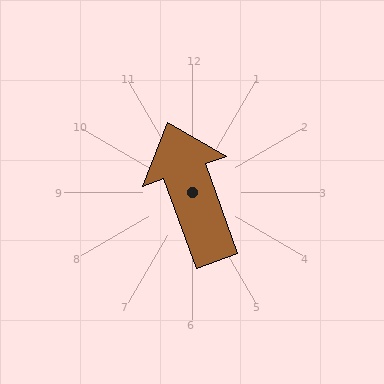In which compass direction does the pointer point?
North.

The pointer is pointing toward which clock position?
Roughly 11 o'clock.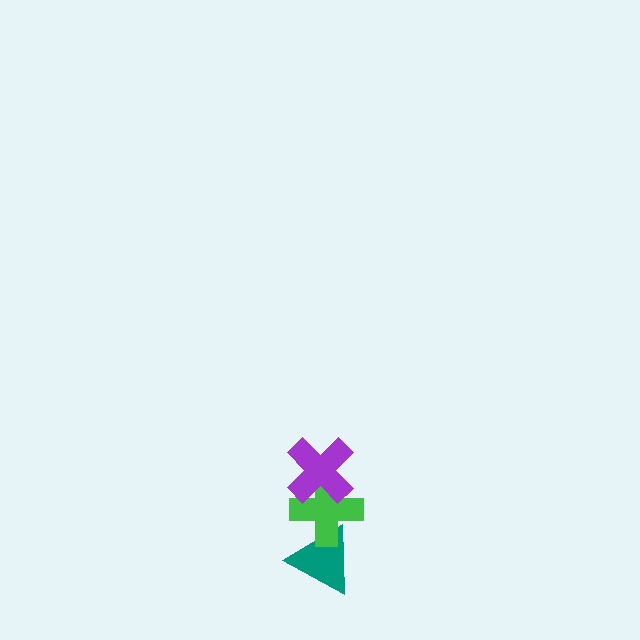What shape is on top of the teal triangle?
The green cross is on top of the teal triangle.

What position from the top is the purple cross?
The purple cross is 1st from the top.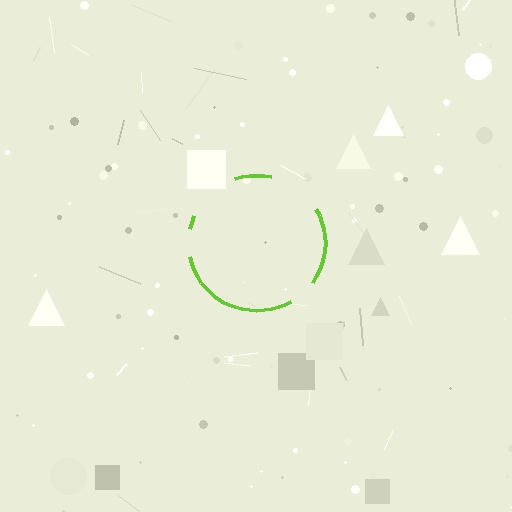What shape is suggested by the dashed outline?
The dashed outline suggests a circle.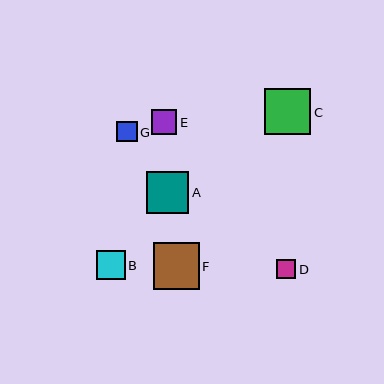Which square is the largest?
Square F is the largest with a size of approximately 46 pixels.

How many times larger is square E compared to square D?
Square E is approximately 1.3 times the size of square D.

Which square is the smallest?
Square D is the smallest with a size of approximately 19 pixels.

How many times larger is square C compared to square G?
Square C is approximately 2.2 times the size of square G.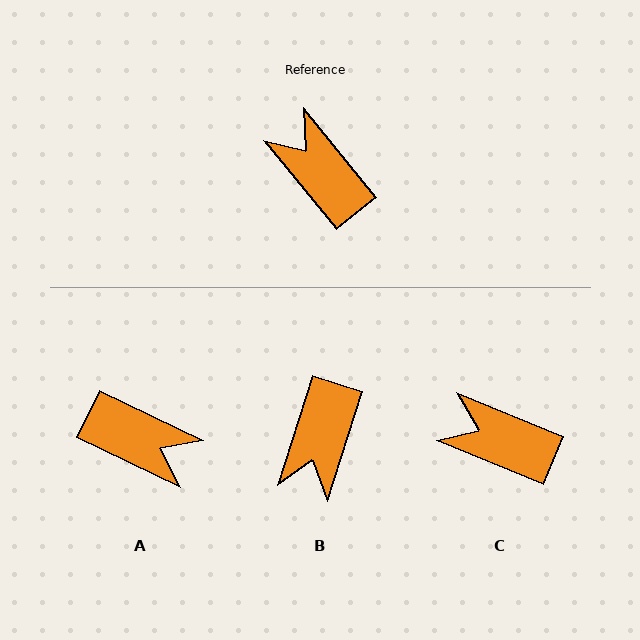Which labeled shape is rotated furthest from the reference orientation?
A, about 155 degrees away.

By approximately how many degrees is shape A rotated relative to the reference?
Approximately 155 degrees clockwise.